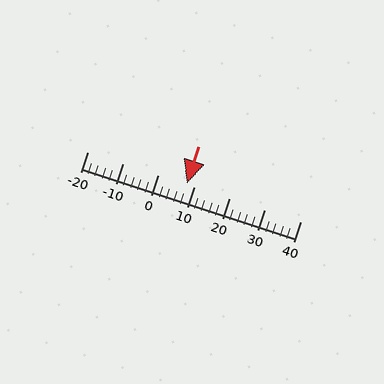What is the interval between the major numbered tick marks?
The major tick marks are spaced 10 units apart.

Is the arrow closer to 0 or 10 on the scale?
The arrow is closer to 10.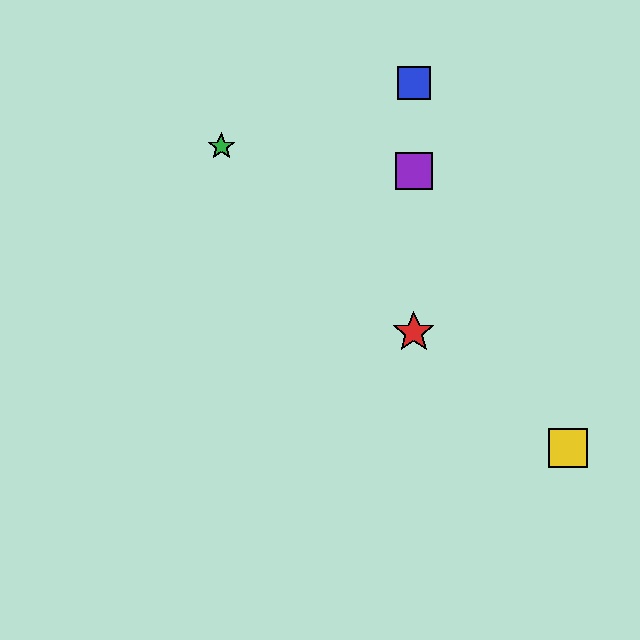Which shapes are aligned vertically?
The red star, the blue square, the purple square are aligned vertically.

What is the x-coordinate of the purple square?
The purple square is at x≈414.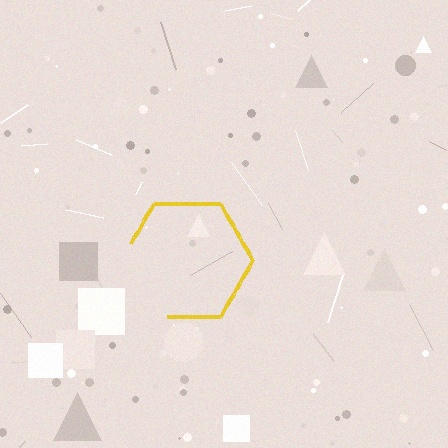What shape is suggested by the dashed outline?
The dashed outline suggests a hexagon.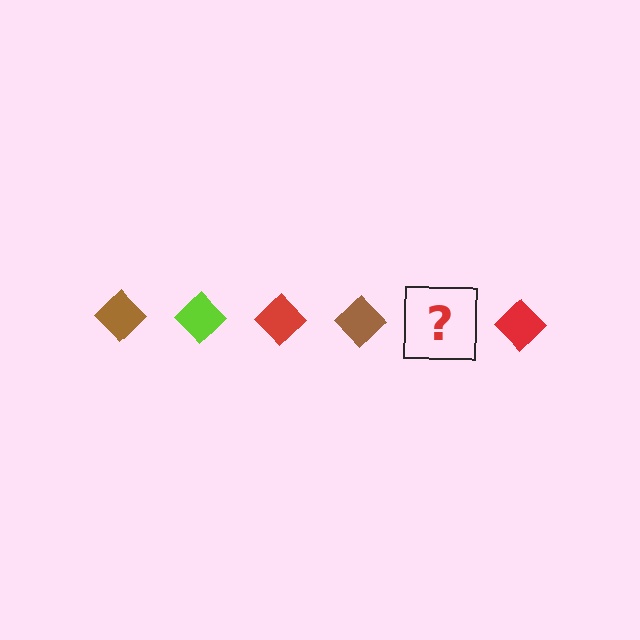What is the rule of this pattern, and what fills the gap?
The rule is that the pattern cycles through brown, lime, red diamonds. The gap should be filled with a lime diamond.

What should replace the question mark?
The question mark should be replaced with a lime diamond.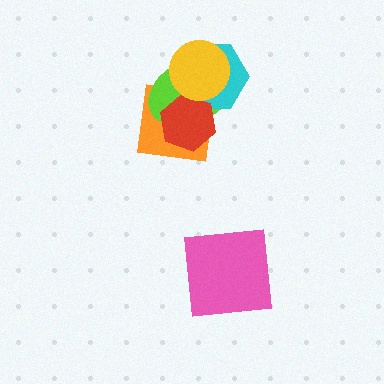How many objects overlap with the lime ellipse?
4 objects overlap with the lime ellipse.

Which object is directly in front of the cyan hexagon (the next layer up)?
The red hexagon is directly in front of the cyan hexagon.